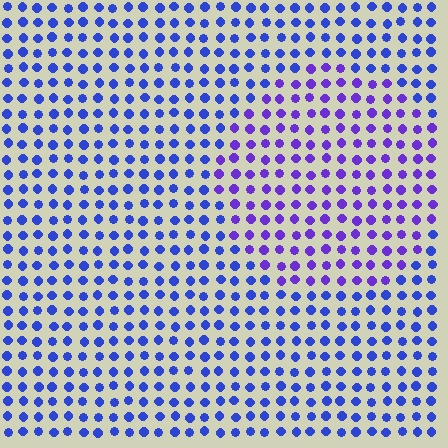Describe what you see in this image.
The image is filled with small blue elements in a uniform arrangement. A circle-shaped region is visible where the elements are tinted to a slightly different hue, forming a subtle color boundary.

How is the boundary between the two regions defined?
The boundary is defined purely by a slight shift in hue (about 31 degrees). Spacing, size, and orientation are identical on both sides.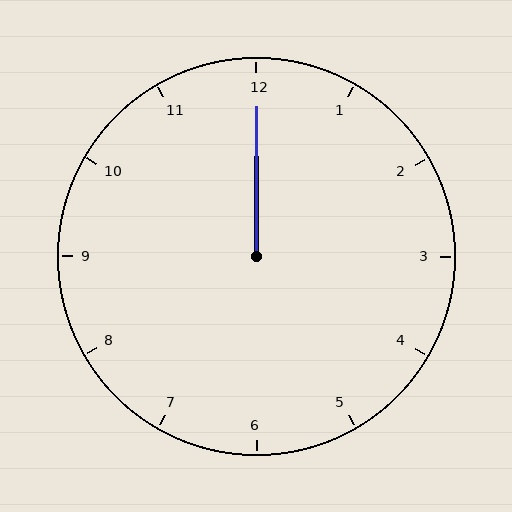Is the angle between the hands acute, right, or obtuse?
It is acute.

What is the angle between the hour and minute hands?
Approximately 0 degrees.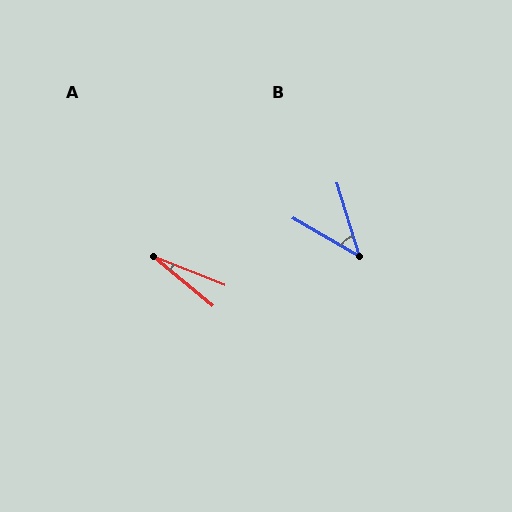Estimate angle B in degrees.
Approximately 43 degrees.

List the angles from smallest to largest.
A (18°), B (43°).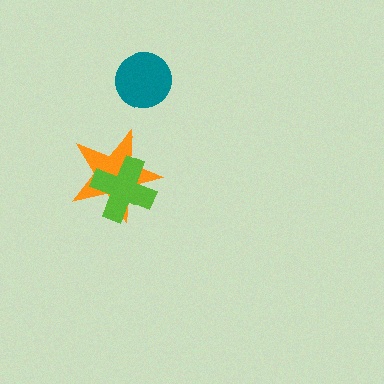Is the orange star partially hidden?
Yes, it is partially covered by another shape.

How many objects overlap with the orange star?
1 object overlaps with the orange star.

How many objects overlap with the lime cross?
1 object overlaps with the lime cross.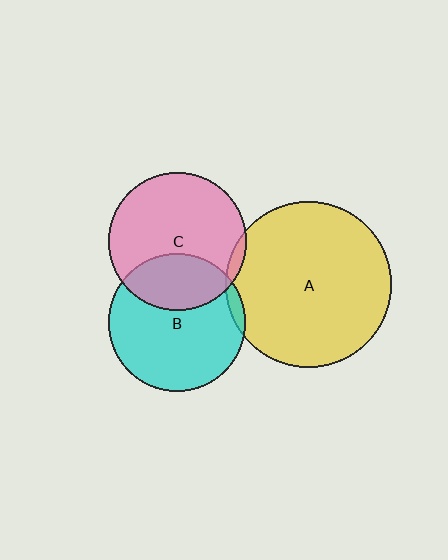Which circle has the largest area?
Circle A (yellow).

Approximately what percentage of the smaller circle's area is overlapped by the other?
Approximately 30%.